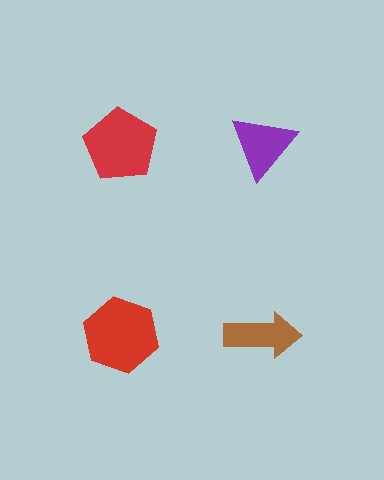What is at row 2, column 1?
A red hexagon.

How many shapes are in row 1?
2 shapes.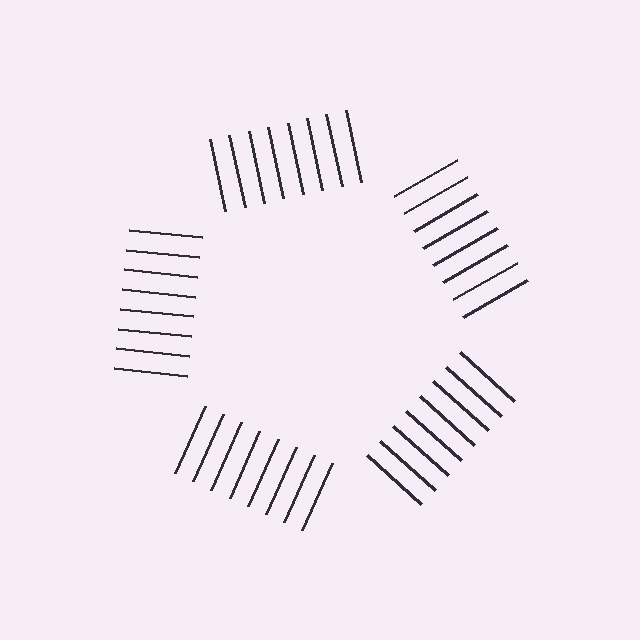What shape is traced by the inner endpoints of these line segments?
An illusory pentagon — the line segments terminate on its edges but no continuous stroke is drawn.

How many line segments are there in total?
40 — 8 along each of the 5 edges.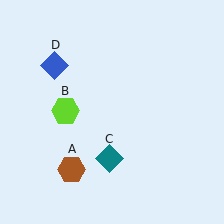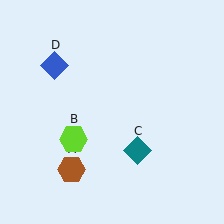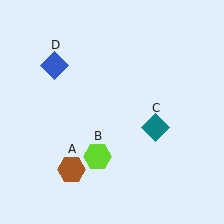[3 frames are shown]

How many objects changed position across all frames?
2 objects changed position: lime hexagon (object B), teal diamond (object C).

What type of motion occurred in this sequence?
The lime hexagon (object B), teal diamond (object C) rotated counterclockwise around the center of the scene.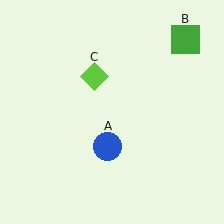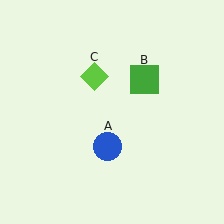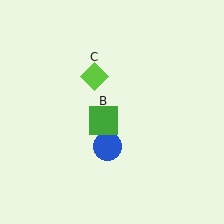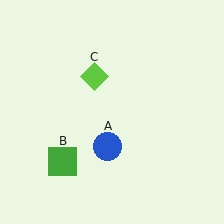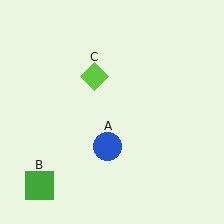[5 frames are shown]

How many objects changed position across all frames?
1 object changed position: green square (object B).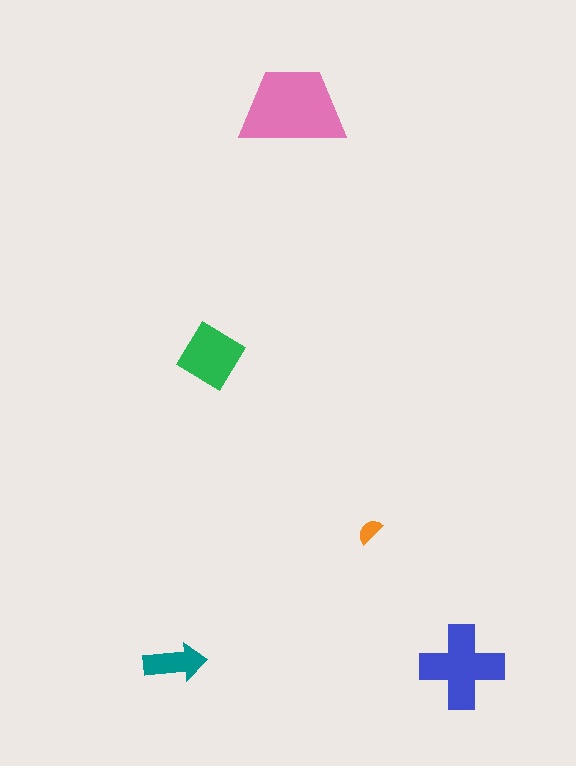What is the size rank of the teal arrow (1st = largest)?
4th.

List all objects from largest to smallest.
The pink trapezoid, the blue cross, the green diamond, the teal arrow, the orange semicircle.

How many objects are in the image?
There are 5 objects in the image.